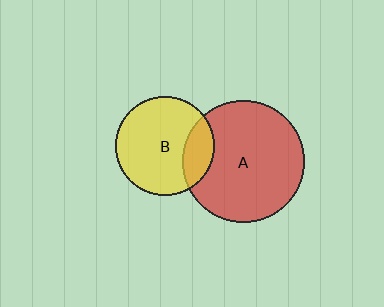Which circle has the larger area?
Circle A (red).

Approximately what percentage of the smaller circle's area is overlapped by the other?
Approximately 20%.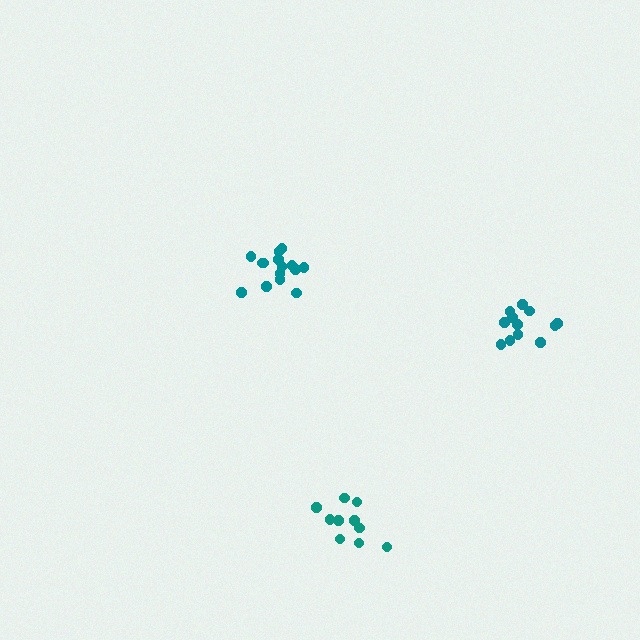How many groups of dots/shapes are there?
There are 3 groups.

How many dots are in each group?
Group 1: 12 dots, Group 2: 15 dots, Group 3: 10 dots (37 total).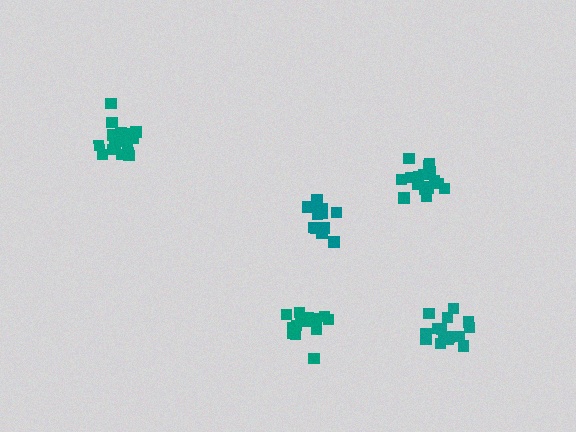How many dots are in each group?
Group 1: 15 dots, Group 2: 18 dots, Group 3: 16 dots, Group 4: 13 dots, Group 5: 18 dots (80 total).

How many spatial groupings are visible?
There are 5 spatial groupings.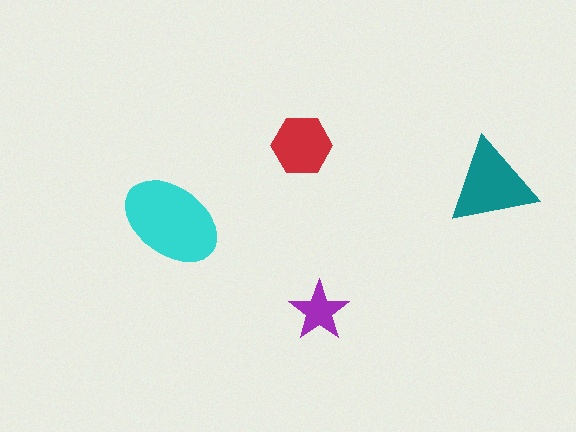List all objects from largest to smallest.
The cyan ellipse, the teal triangle, the red hexagon, the purple star.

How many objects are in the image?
There are 4 objects in the image.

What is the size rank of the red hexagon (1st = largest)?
3rd.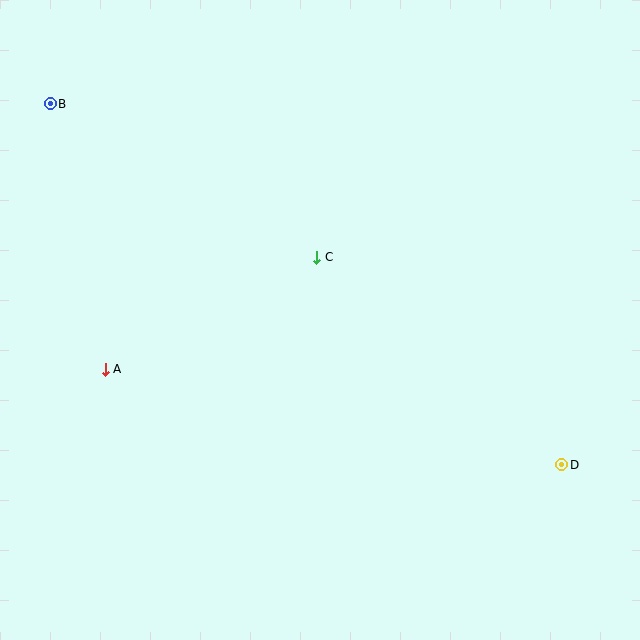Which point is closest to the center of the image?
Point C at (317, 257) is closest to the center.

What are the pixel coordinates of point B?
Point B is at (50, 104).